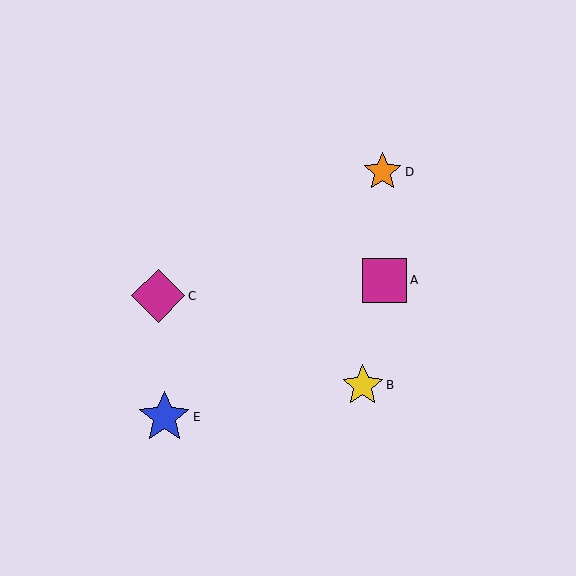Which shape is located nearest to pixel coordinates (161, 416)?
The blue star (labeled E) at (164, 417) is nearest to that location.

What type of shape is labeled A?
Shape A is a magenta square.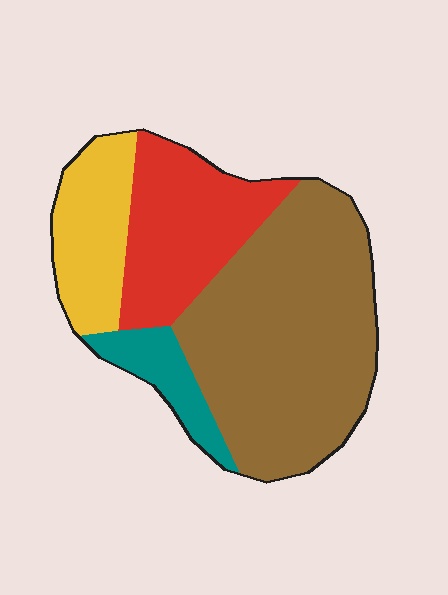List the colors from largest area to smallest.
From largest to smallest: brown, red, yellow, teal.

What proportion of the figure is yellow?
Yellow covers 16% of the figure.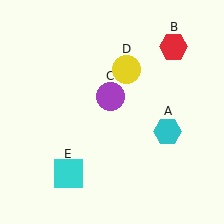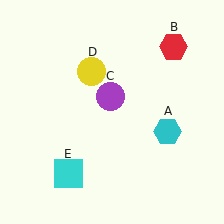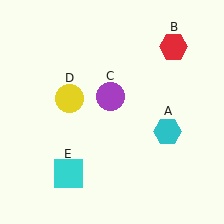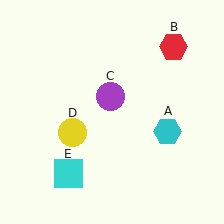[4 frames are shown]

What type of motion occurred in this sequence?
The yellow circle (object D) rotated counterclockwise around the center of the scene.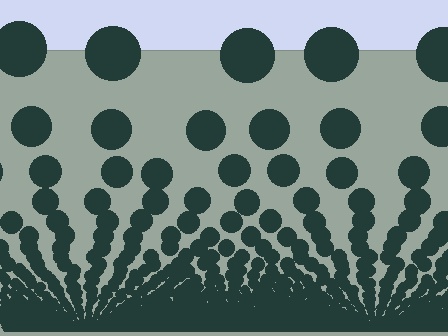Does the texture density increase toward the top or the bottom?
Density increases toward the bottom.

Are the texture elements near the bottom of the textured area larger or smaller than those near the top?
Smaller. The gradient is inverted — elements near the bottom are smaller and denser.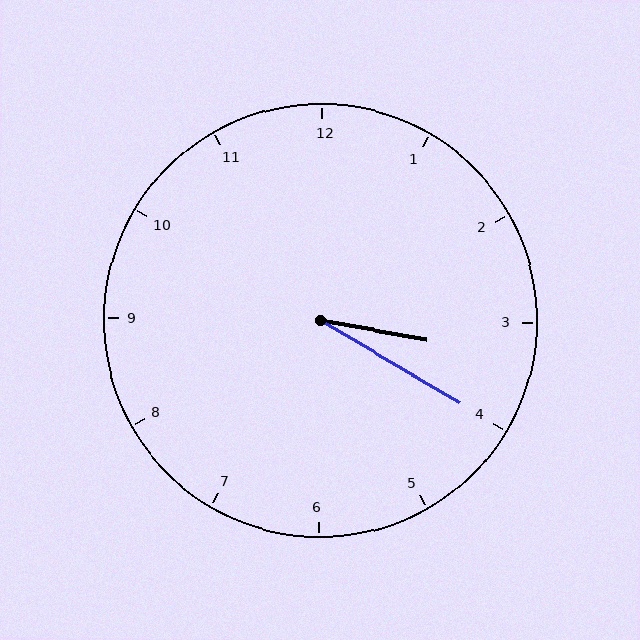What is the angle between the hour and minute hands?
Approximately 20 degrees.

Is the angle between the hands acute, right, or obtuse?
It is acute.